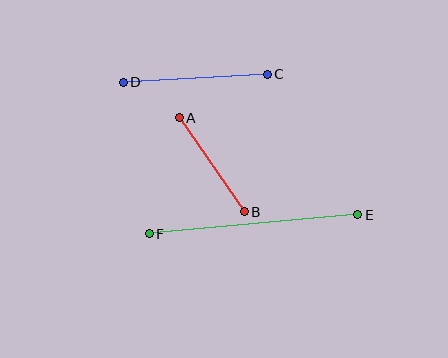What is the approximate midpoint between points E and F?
The midpoint is at approximately (253, 224) pixels.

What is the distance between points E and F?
The distance is approximately 210 pixels.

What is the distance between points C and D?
The distance is approximately 144 pixels.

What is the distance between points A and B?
The distance is approximately 114 pixels.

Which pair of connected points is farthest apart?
Points E and F are farthest apart.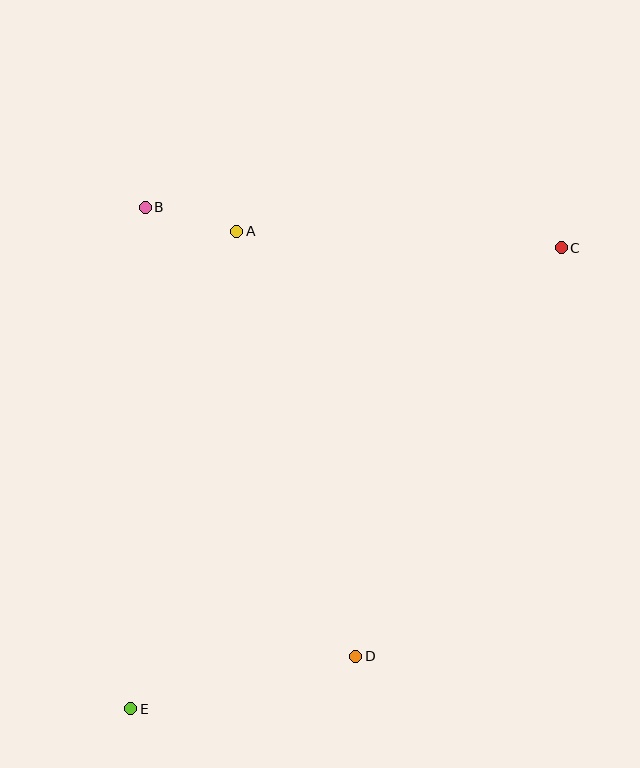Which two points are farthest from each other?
Points C and E are farthest from each other.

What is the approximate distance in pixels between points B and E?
The distance between B and E is approximately 501 pixels.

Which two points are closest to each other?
Points A and B are closest to each other.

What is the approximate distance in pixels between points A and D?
The distance between A and D is approximately 441 pixels.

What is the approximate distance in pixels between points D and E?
The distance between D and E is approximately 231 pixels.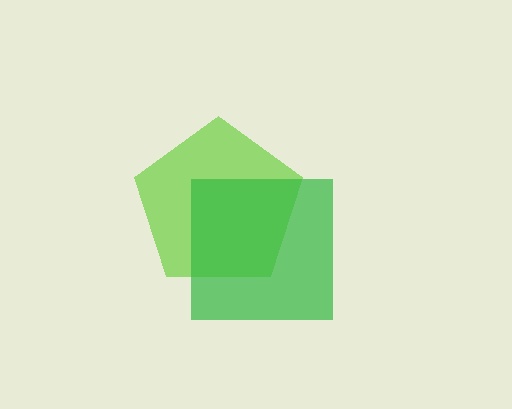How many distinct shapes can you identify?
There are 2 distinct shapes: a lime pentagon, a green square.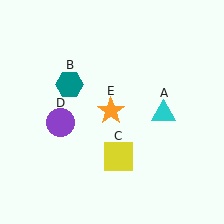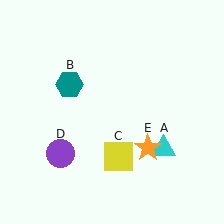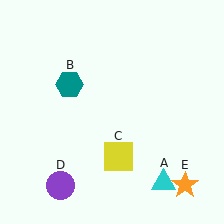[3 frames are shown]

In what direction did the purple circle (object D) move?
The purple circle (object D) moved down.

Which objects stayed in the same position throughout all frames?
Teal hexagon (object B) and yellow square (object C) remained stationary.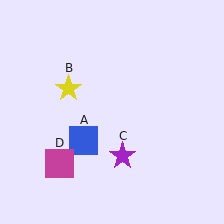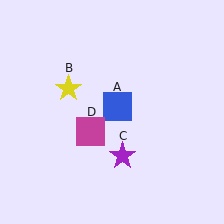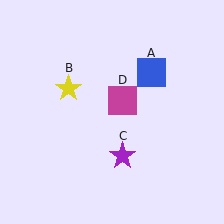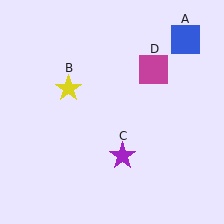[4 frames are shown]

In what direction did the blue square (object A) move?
The blue square (object A) moved up and to the right.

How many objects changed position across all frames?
2 objects changed position: blue square (object A), magenta square (object D).